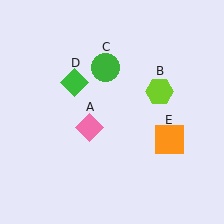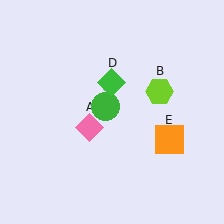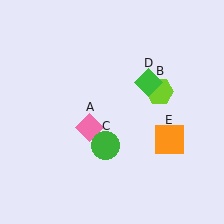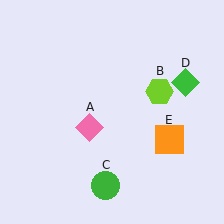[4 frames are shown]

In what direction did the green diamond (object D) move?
The green diamond (object D) moved right.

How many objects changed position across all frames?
2 objects changed position: green circle (object C), green diamond (object D).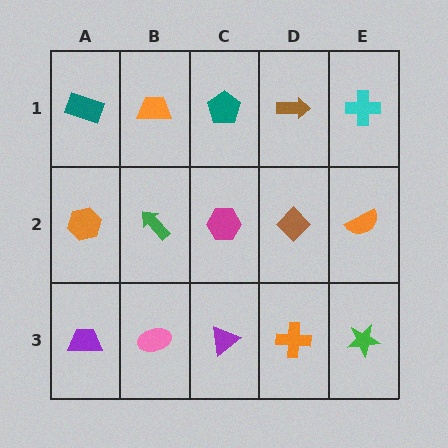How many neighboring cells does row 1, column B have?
3.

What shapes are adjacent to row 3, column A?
An orange hexagon (row 2, column A), a pink ellipse (row 3, column B).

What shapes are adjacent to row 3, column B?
A green arrow (row 2, column B), a purple trapezoid (row 3, column A), a purple triangle (row 3, column C).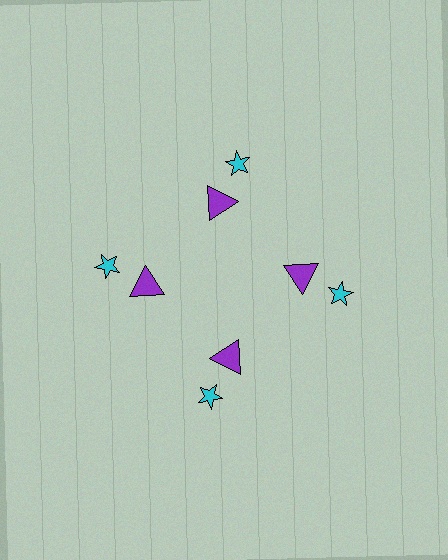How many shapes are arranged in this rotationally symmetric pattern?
There are 8 shapes, arranged in 4 groups of 2.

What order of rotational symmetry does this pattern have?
This pattern has 4-fold rotational symmetry.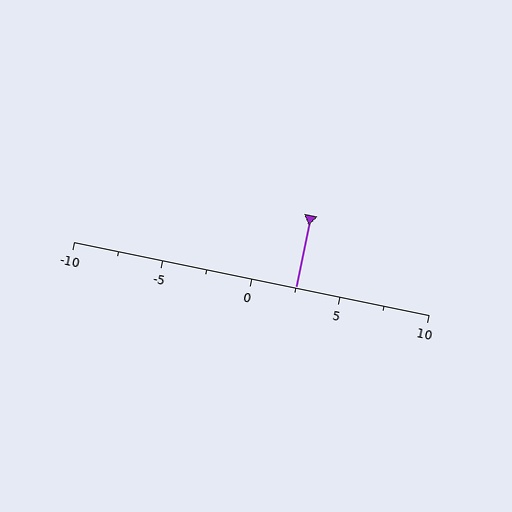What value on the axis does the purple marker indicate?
The marker indicates approximately 2.5.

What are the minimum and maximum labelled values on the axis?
The axis runs from -10 to 10.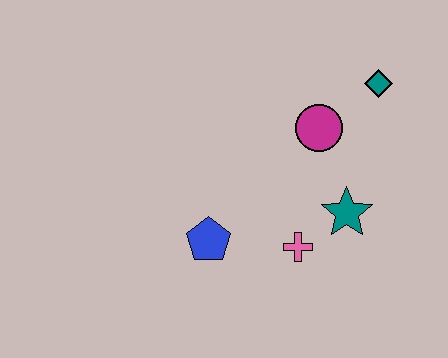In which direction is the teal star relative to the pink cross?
The teal star is to the right of the pink cross.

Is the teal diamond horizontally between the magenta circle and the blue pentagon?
No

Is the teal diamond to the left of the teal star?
No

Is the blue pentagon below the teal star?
Yes